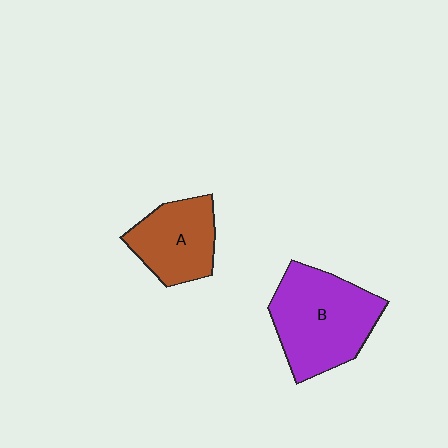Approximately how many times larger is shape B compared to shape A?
Approximately 1.5 times.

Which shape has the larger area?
Shape B (purple).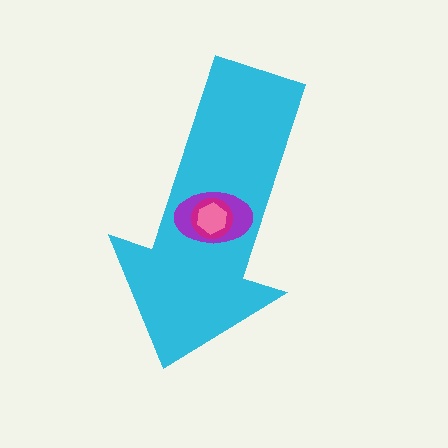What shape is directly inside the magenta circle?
The pink hexagon.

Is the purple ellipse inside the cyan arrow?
Yes.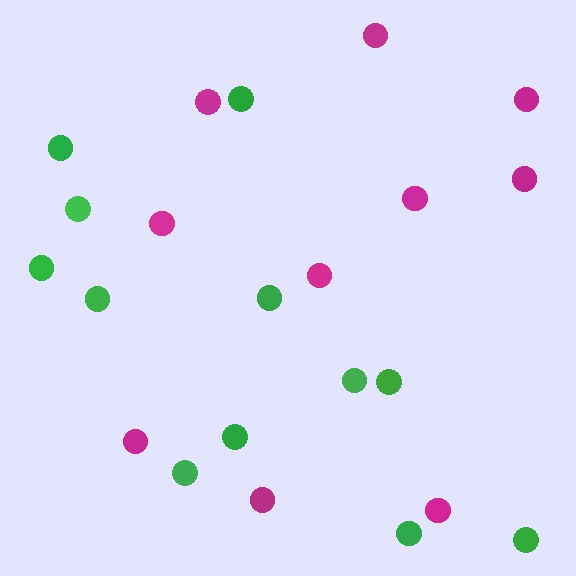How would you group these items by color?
There are 2 groups: one group of green circles (12) and one group of magenta circles (10).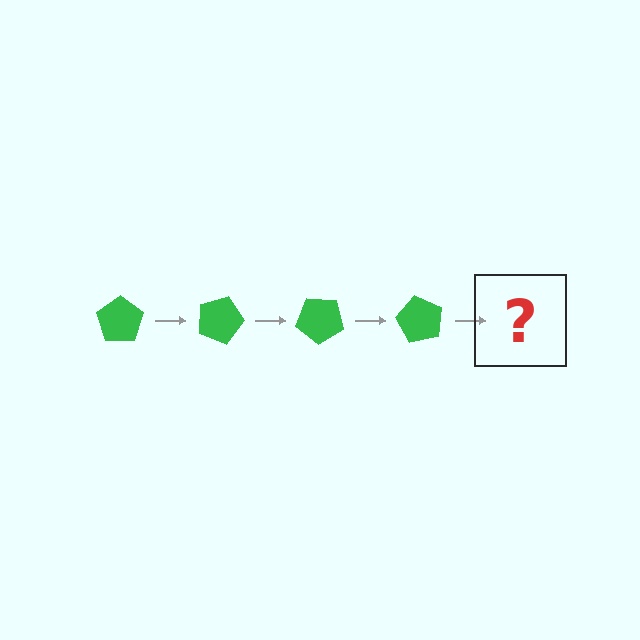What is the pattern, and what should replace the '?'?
The pattern is that the pentagon rotates 20 degrees each step. The '?' should be a green pentagon rotated 80 degrees.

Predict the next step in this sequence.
The next step is a green pentagon rotated 80 degrees.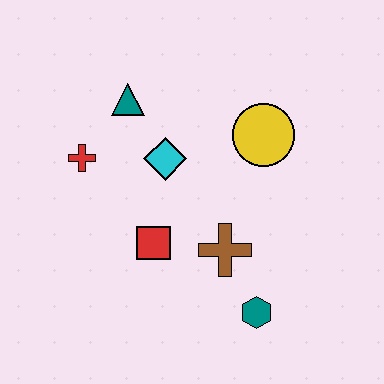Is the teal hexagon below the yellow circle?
Yes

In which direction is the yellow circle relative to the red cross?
The yellow circle is to the right of the red cross.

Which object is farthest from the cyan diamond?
The teal hexagon is farthest from the cyan diamond.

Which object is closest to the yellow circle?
The cyan diamond is closest to the yellow circle.